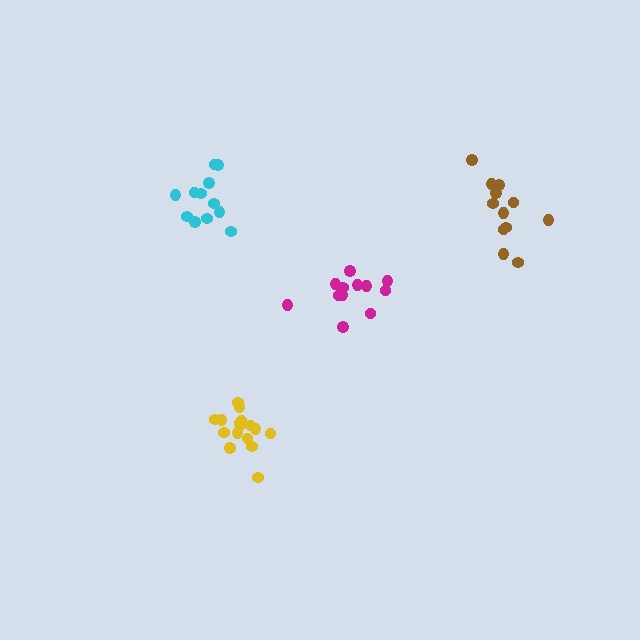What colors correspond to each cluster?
The clusters are colored: magenta, yellow, cyan, brown.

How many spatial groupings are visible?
There are 4 spatial groupings.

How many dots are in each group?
Group 1: 12 dots, Group 2: 16 dots, Group 3: 12 dots, Group 4: 12 dots (52 total).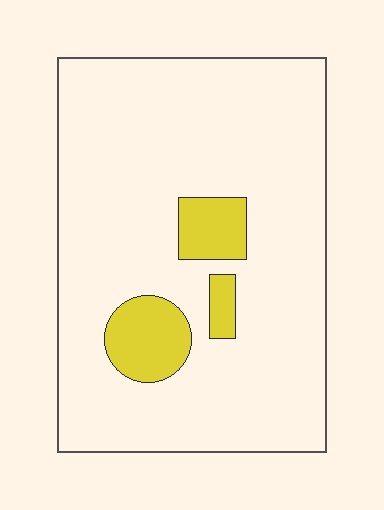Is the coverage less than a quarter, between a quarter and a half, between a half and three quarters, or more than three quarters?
Less than a quarter.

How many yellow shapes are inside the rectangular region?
3.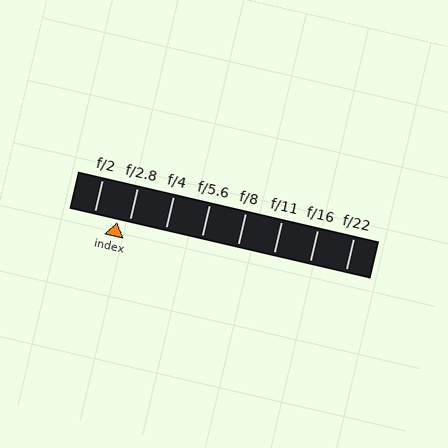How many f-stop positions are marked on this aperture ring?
There are 8 f-stop positions marked.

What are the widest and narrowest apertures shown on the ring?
The widest aperture shown is f/2 and the narrowest is f/22.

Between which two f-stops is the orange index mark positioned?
The index mark is between f/2 and f/2.8.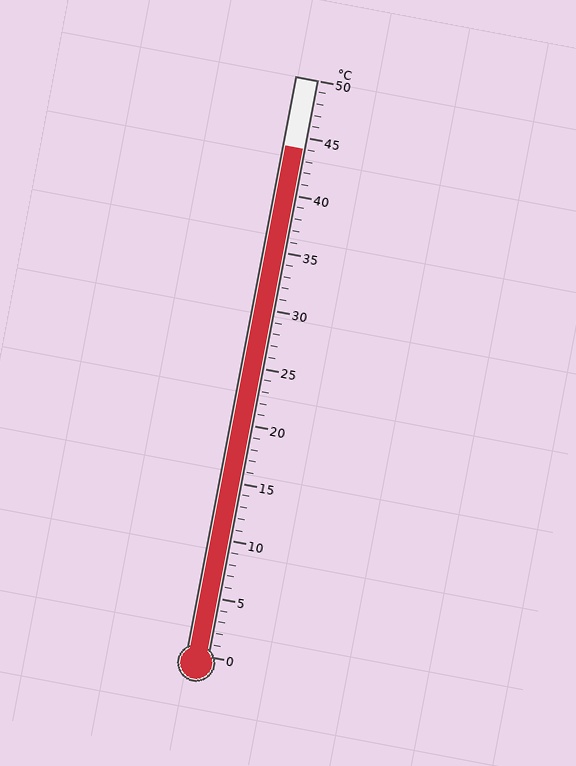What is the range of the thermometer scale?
The thermometer scale ranges from 0°C to 50°C.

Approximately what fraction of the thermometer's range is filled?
The thermometer is filled to approximately 90% of its range.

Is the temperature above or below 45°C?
The temperature is below 45°C.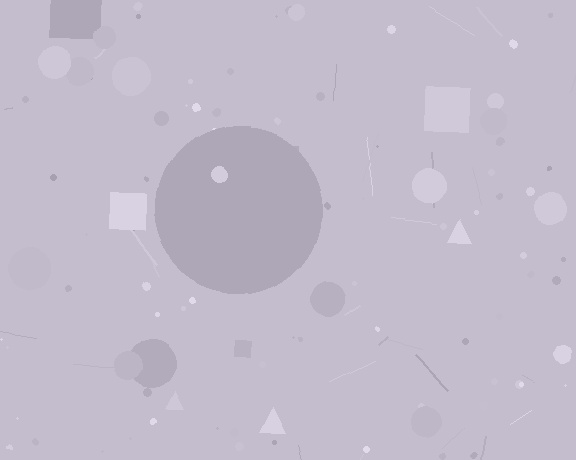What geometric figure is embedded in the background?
A circle is embedded in the background.